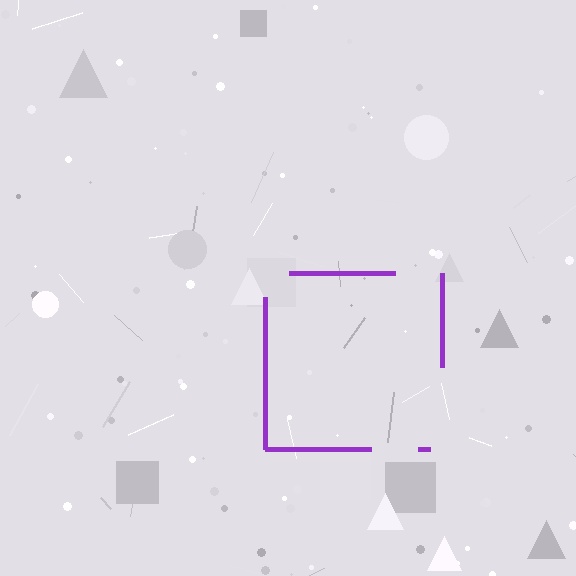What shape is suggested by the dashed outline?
The dashed outline suggests a square.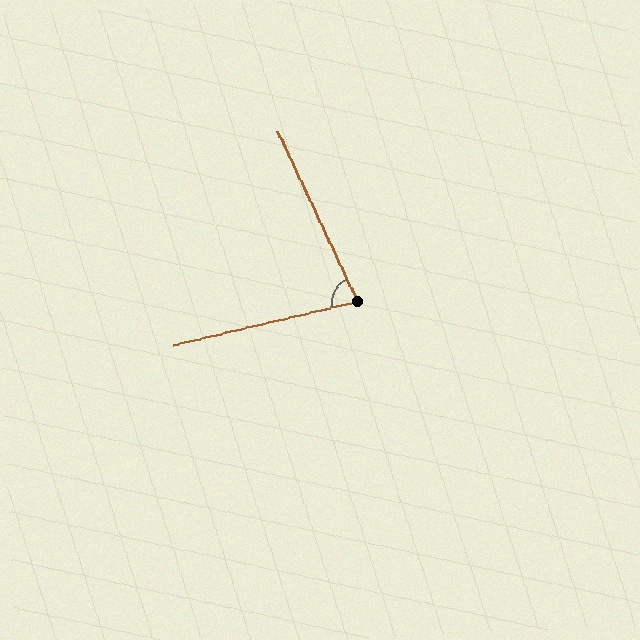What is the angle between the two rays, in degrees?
Approximately 78 degrees.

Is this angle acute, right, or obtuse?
It is acute.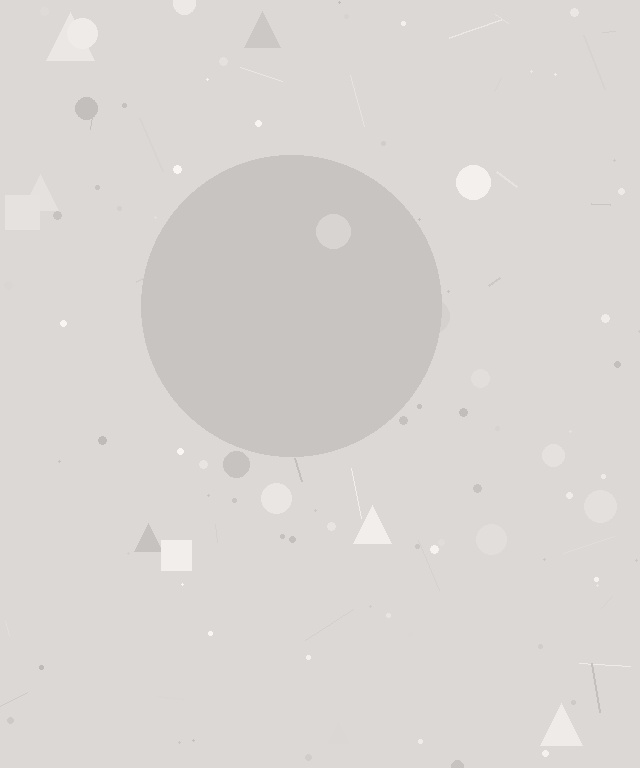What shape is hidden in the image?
A circle is hidden in the image.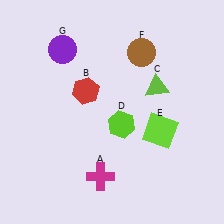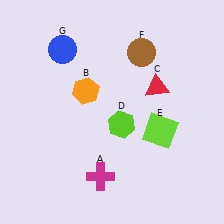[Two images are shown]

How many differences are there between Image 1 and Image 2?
There are 3 differences between the two images.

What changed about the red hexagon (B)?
In Image 1, B is red. In Image 2, it changed to orange.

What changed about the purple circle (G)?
In Image 1, G is purple. In Image 2, it changed to blue.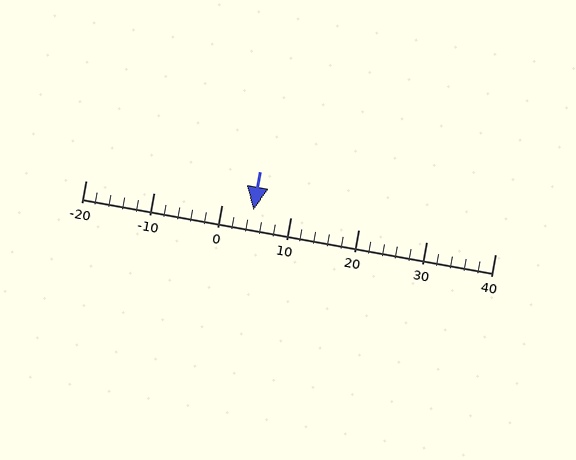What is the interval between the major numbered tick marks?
The major tick marks are spaced 10 units apart.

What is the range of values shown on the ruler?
The ruler shows values from -20 to 40.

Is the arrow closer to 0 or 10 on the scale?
The arrow is closer to 0.